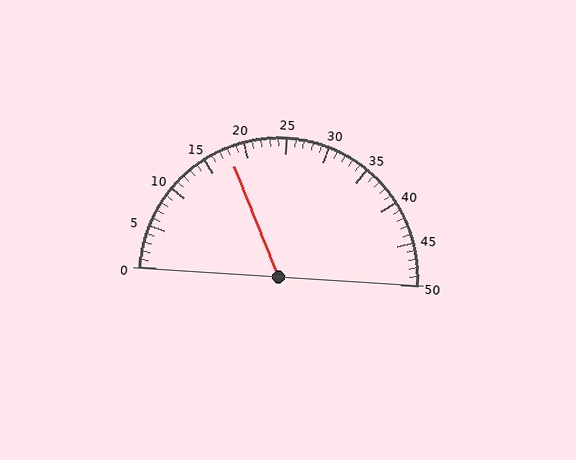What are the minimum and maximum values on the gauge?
The gauge ranges from 0 to 50.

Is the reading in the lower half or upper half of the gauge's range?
The reading is in the lower half of the range (0 to 50).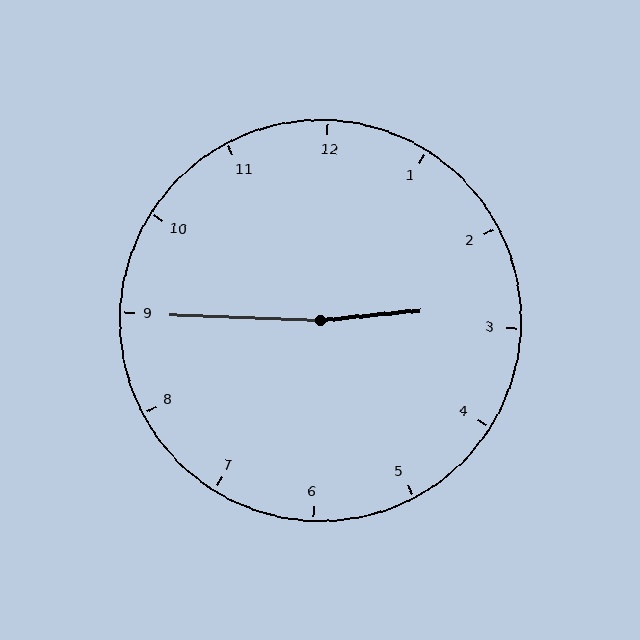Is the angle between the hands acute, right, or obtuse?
It is obtuse.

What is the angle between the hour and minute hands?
Approximately 172 degrees.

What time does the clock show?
2:45.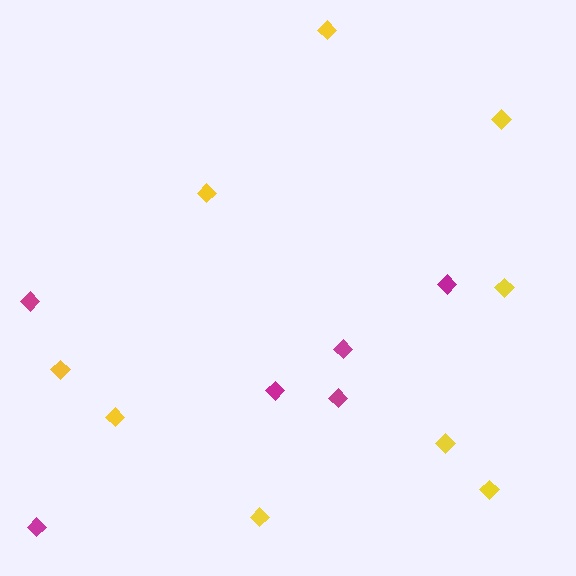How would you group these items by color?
There are 2 groups: one group of yellow diamonds (9) and one group of magenta diamonds (6).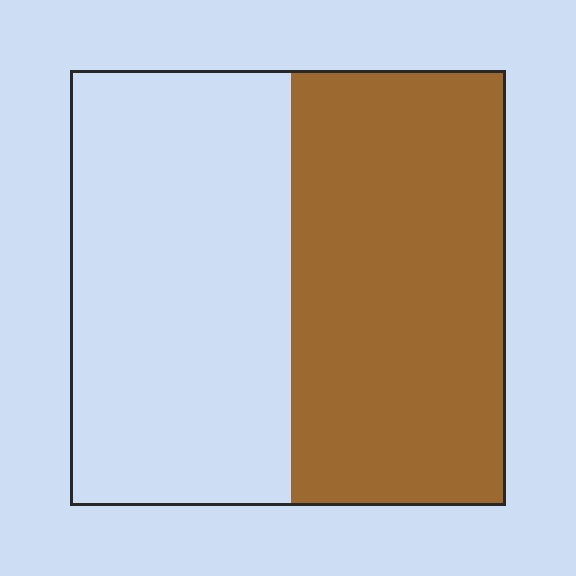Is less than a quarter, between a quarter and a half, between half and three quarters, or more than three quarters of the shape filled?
Between a quarter and a half.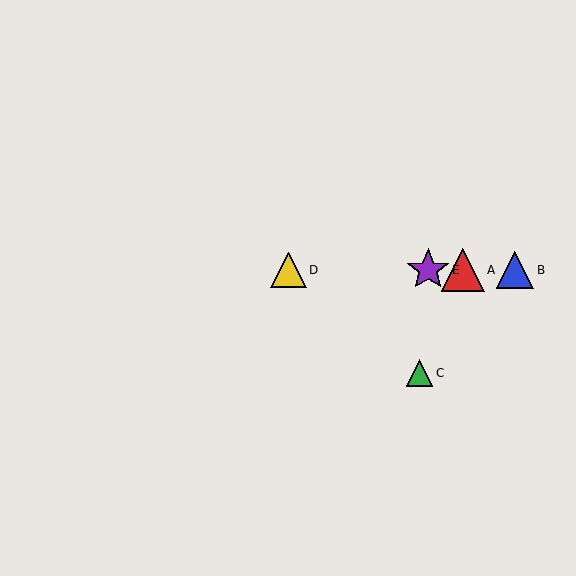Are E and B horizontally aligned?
Yes, both are at y≈270.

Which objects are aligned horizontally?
Objects A, B, D, E are aligned horizontally.